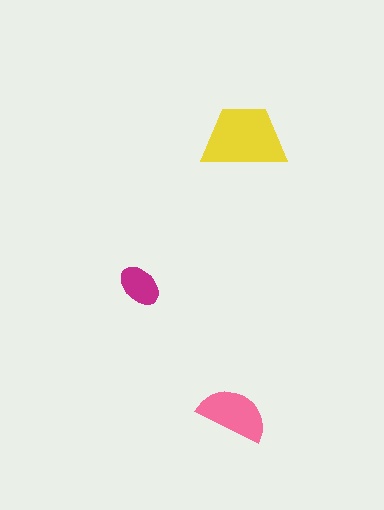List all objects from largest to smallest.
The yellow trapezoid, the pink semicircle, the magenta ellipse.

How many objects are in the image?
There are 3 objects in the image.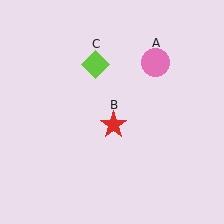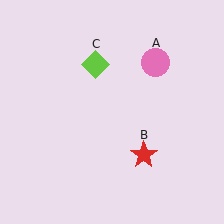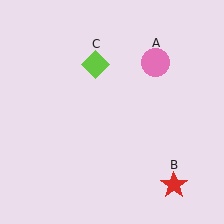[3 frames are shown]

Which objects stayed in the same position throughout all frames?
Pink circle (object A) and lime diamond (object C) remained stationary.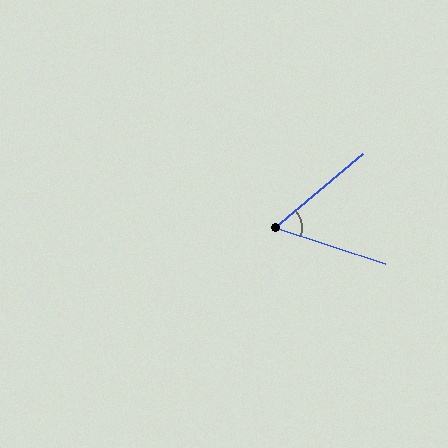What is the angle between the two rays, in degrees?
Approximately 58 degrees.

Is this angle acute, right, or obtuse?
It is acute.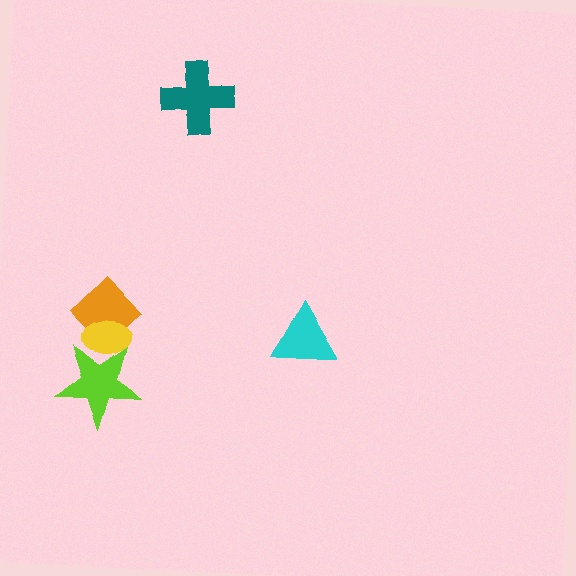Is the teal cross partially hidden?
No, no other shape covers it.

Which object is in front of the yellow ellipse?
The lime star is in front of the yellow ellipse.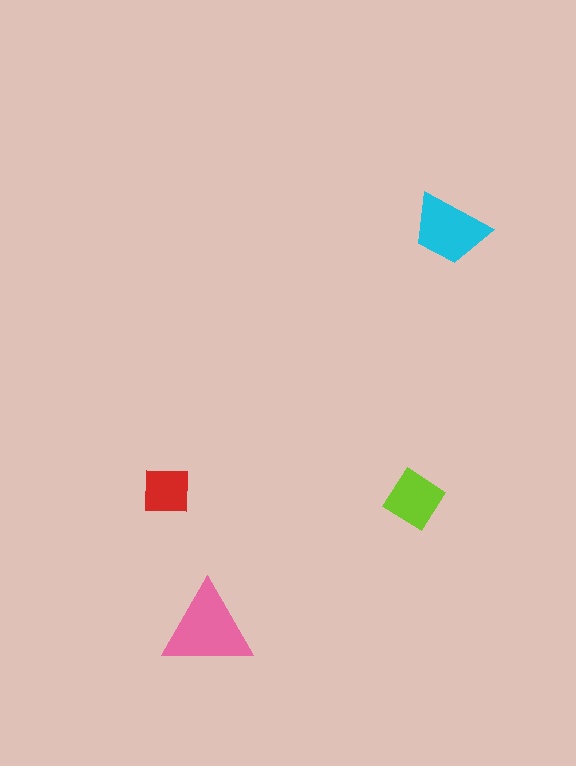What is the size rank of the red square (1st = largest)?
4th.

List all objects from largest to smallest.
The pink triangle, the cyan trapezoid, the lime diamond, the red square.